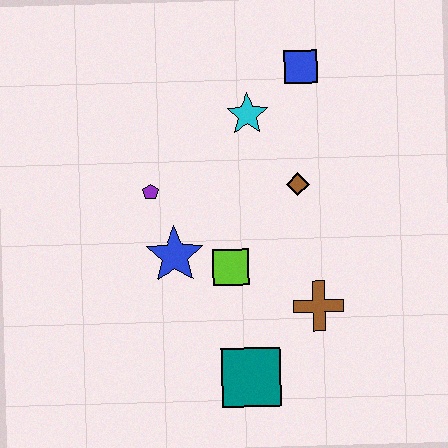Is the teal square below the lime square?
Yes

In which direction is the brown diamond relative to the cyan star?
The brown diamond is below the cyan star.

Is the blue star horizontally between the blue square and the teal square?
No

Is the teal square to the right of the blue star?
Yes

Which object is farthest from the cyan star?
The teal square is farthest from the cyan star.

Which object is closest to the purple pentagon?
The blue star is closest to the purple pentagon.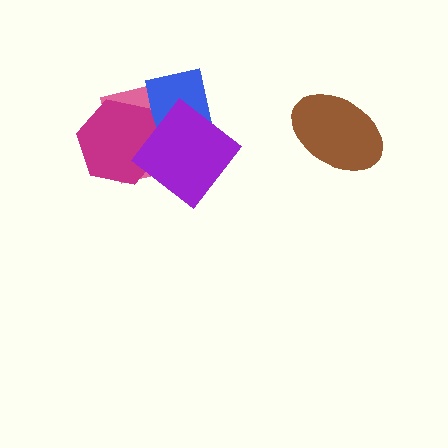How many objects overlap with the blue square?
3 objects overlap with the blue square.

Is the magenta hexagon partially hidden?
Yes, it is partially covered by another shape.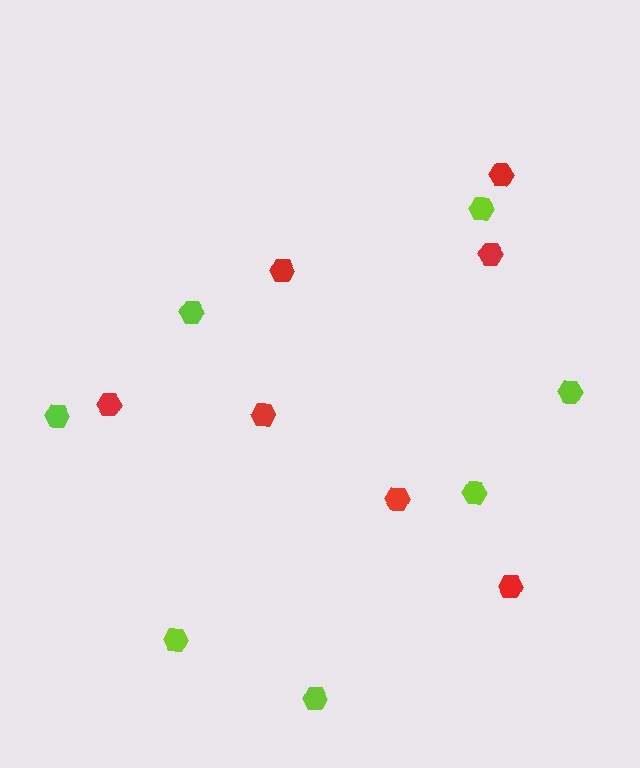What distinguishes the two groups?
There are 2 groups: one group of lime hexagons (7) and one group of red hexagons (7).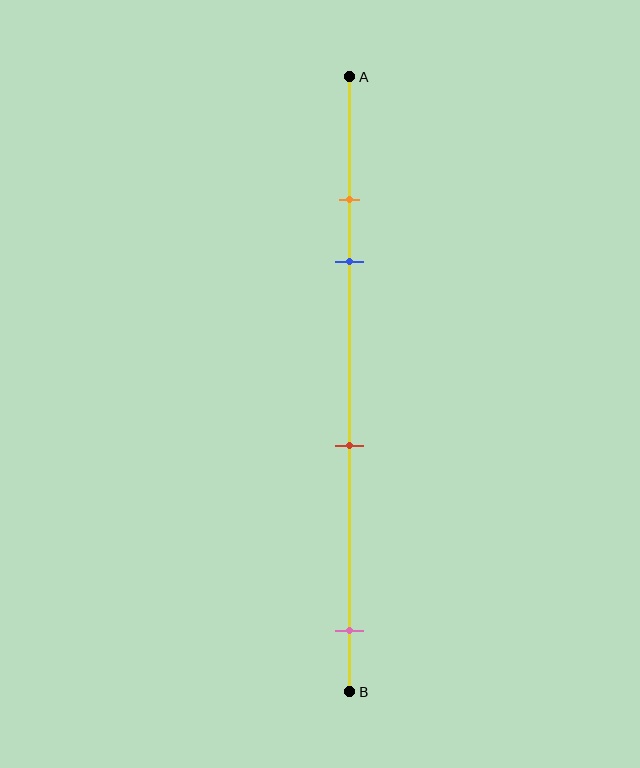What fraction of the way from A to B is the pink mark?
The pink mark is approximately 90% (0.9) of the way from A to B.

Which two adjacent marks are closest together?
The orange and blue marks are the closest adjacent pair.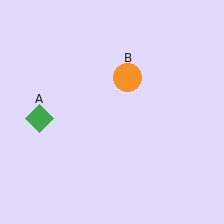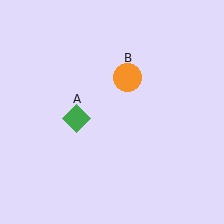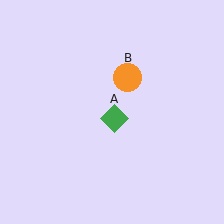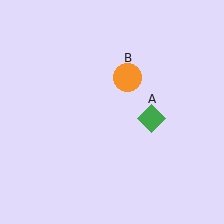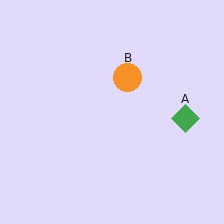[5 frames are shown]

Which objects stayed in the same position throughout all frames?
Orange circle (object B) remained stationary.